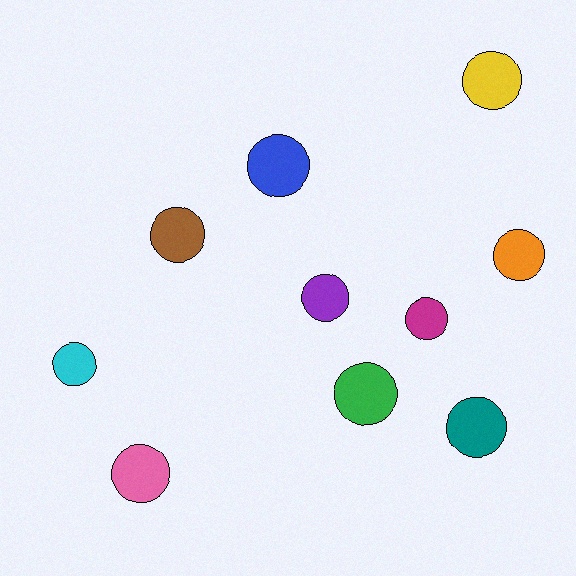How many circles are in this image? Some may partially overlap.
There are 10 circles.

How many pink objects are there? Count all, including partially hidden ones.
There is 1 pink object.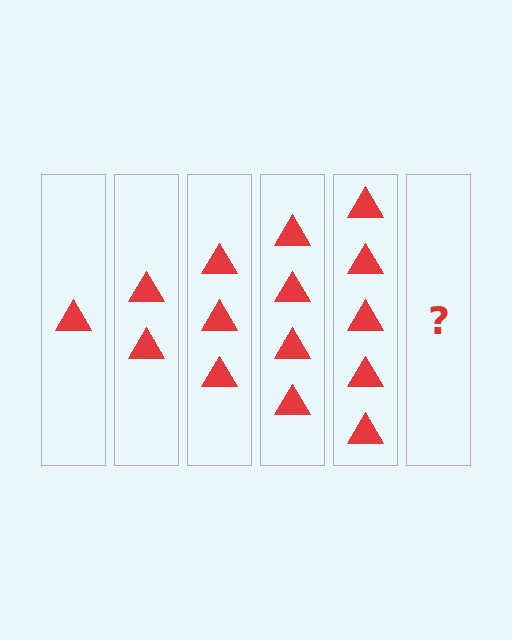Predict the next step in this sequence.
The next step is 6 triangles.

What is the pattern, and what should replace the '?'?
The pattern is that each step adds one more triangle. The '?' should be 6 triangles.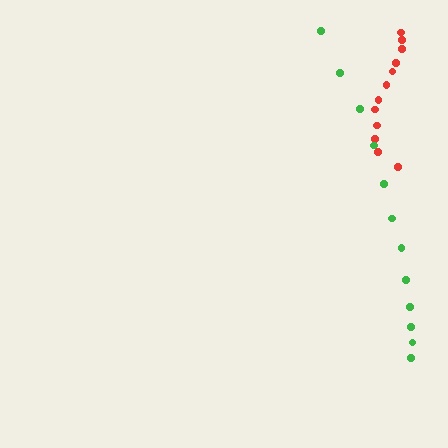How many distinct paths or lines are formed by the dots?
There are 2 distinct paths.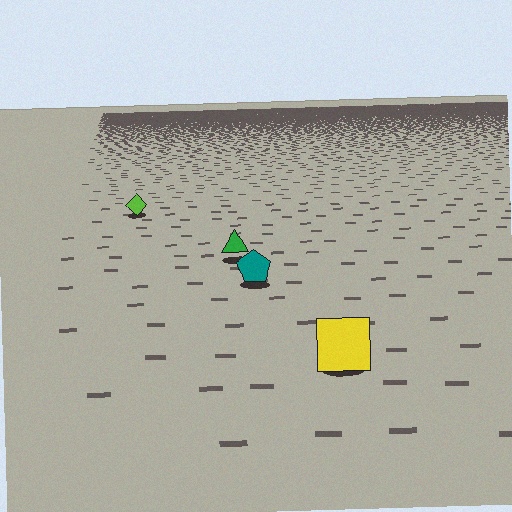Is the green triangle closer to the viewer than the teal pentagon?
No. The teal pentagon is closer — you can tell from the texture gradient: the ground texture is coarser near it.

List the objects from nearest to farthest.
From nearest to farthest: the yellow square, the teal pentagon, the green triangle, the lime diamond.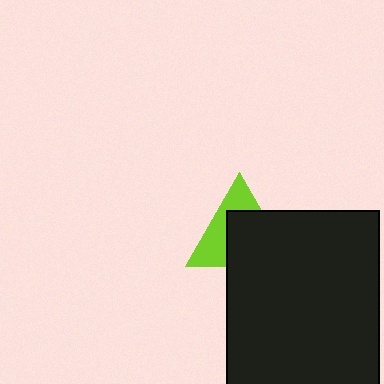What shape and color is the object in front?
The object in front is a black rectangle.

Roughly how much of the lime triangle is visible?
A small part of it is visible (roughly 42%).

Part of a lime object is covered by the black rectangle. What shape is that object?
It is a triangle.